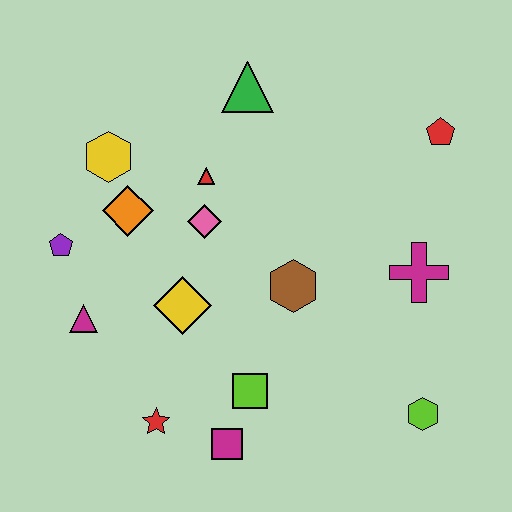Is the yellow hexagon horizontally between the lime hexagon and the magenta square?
No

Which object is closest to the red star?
The magenta square is closest to the red star.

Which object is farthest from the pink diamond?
The lime hexagon is farthest from the pink diamond.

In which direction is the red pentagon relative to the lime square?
The red pentagon is above the lime square.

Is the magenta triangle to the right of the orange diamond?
No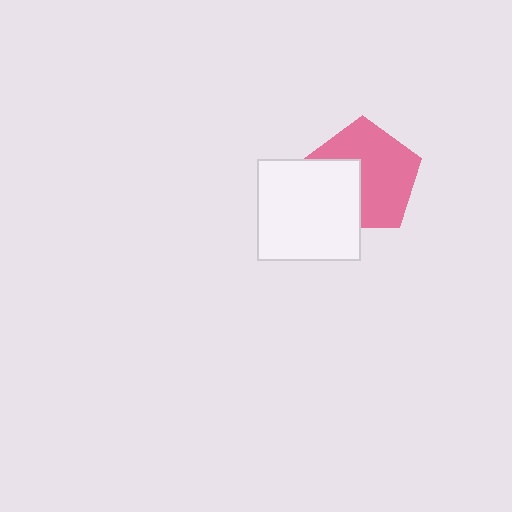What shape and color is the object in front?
The object in front is a white rectangle.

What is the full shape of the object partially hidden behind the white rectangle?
The partially hidden object is a pink pentagon.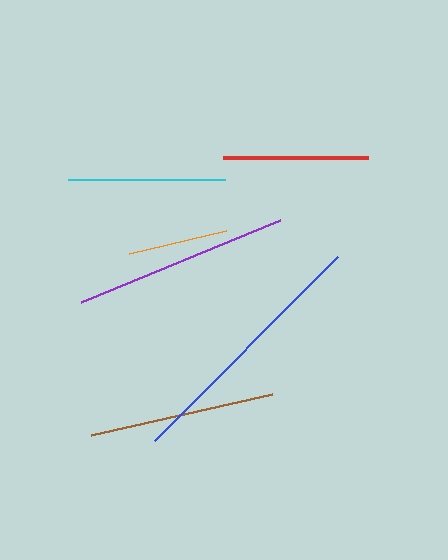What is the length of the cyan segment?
The cyan segment is approximately 157 pixels long.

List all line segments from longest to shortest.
From longest to shortest: blue, purple, brown, cyan, red, orange.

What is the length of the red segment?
The red segment is approximately 145 pixels long.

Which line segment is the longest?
The blue line is the longest at approximately 259 pixels.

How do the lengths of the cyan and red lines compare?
The cyan and red lines are approximately the same length.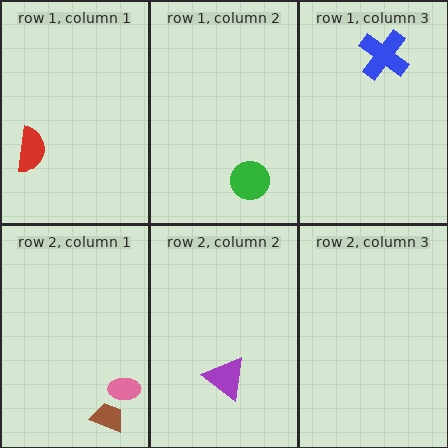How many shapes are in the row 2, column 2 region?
1.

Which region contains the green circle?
The row 1, column 2 region.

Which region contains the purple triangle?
The row 2, column 2 region.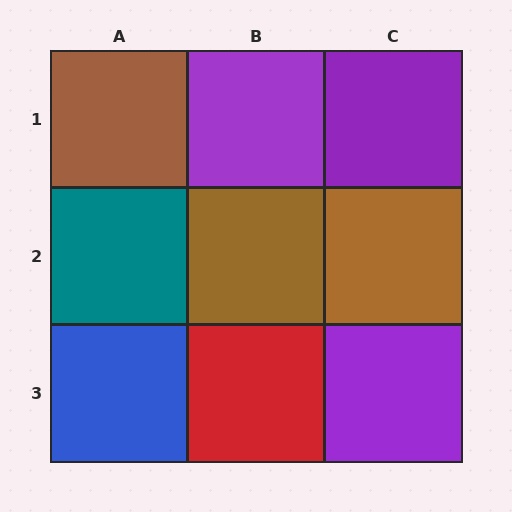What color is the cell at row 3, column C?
Purple.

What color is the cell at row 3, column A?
Blue.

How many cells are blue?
1 cell is blue.